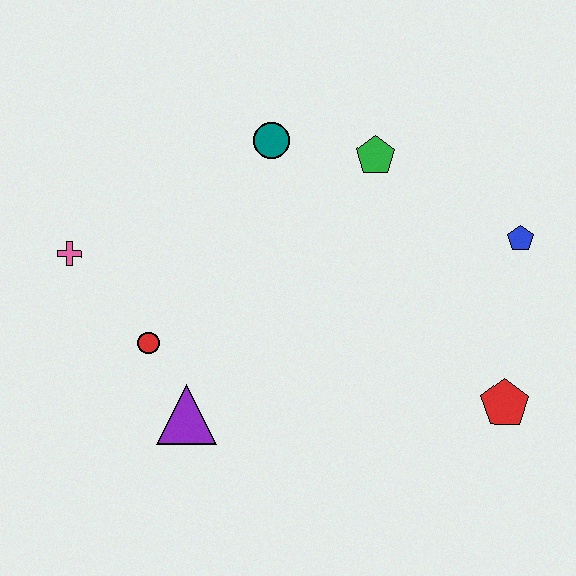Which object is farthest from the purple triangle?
The blue pentagon is farthest from the purple triangle.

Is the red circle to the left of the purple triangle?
Yes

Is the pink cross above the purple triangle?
Yes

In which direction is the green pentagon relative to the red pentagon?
The green pentagon is above the red pentagon.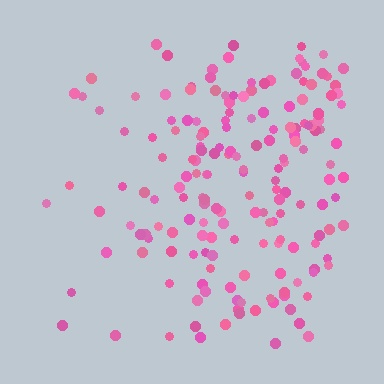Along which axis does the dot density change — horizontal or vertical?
Horizontal.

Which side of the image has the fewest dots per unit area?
The left.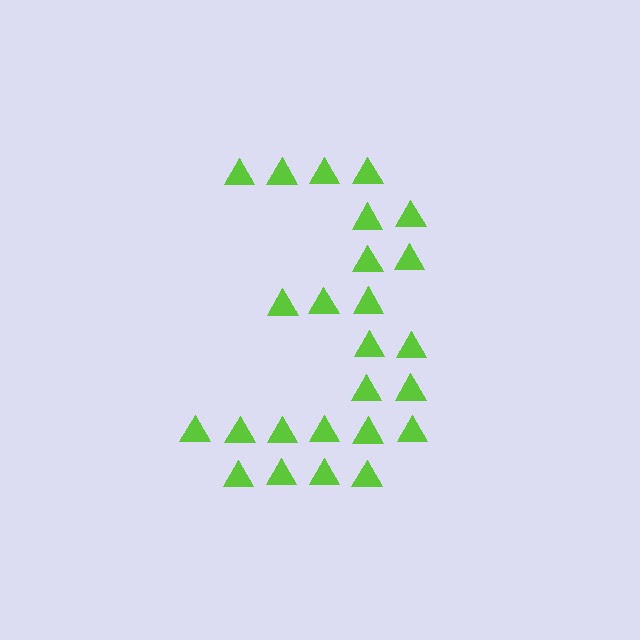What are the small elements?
The small elements are triangles.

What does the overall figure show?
The overall figure shows the digit 3.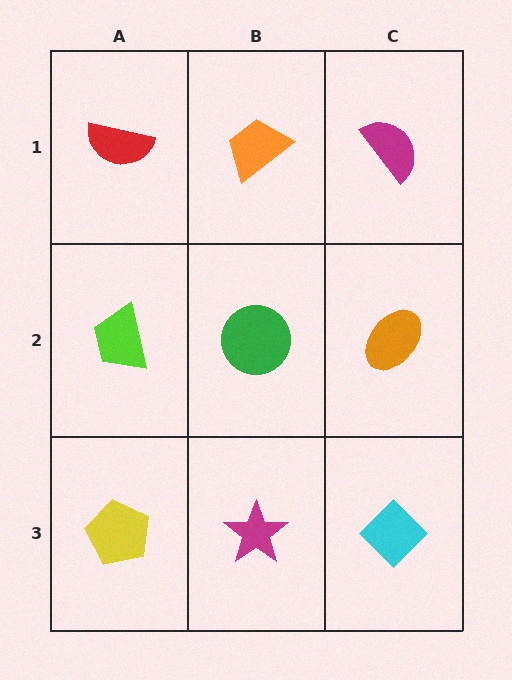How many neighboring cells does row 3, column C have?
2.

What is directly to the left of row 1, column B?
A red semicircle.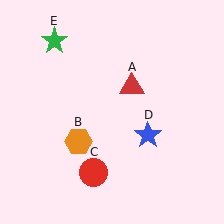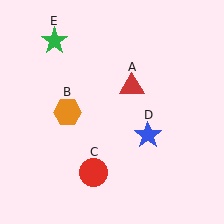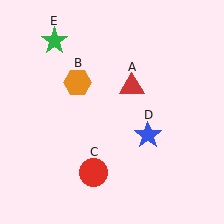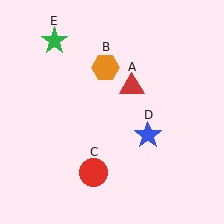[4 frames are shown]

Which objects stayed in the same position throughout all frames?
Red triangle (object A) and red circle (object C) and blue star (object D) and green star (object E) remained stationary.